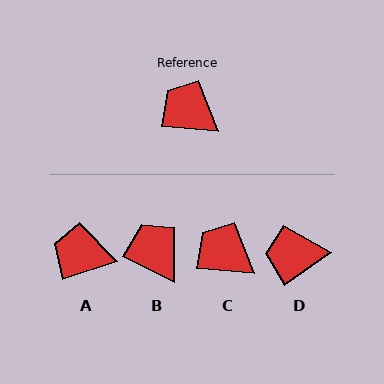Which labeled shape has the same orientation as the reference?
C.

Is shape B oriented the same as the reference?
No, it is off by about 21 degrees.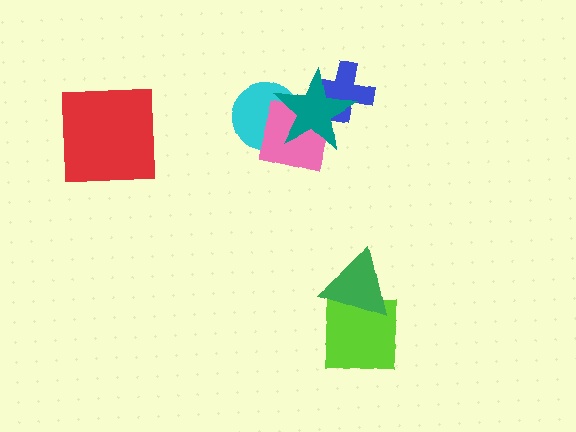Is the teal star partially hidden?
No, no other shape covers it.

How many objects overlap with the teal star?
3 objects overlap with the teal star.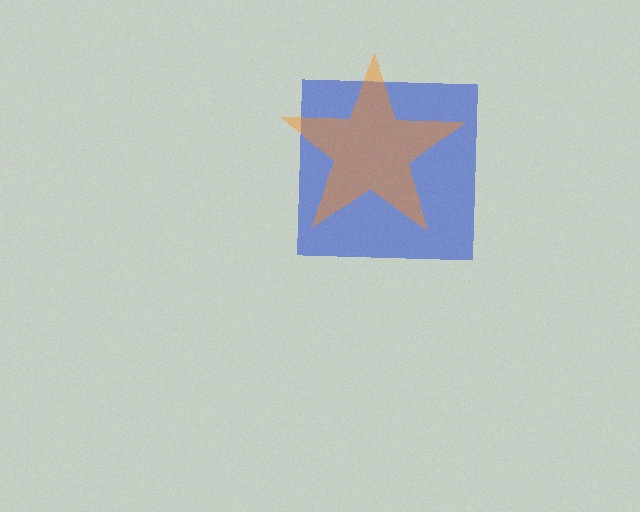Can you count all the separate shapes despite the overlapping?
Yes, there are 2 separate shapes.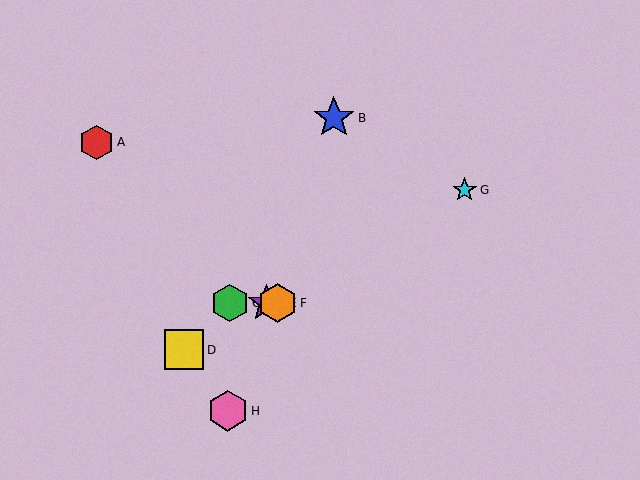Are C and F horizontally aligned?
Yes, both are at y≈303.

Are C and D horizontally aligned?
No, C is at y≈303 and D is at y≈350.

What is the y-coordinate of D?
Object D is at y≈350.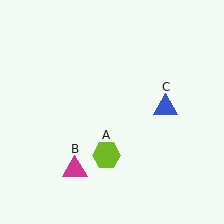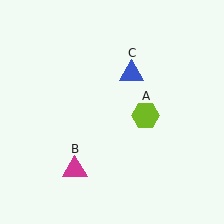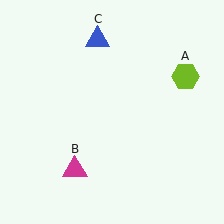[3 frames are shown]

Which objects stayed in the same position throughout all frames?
Magenta triangle (object B) remained stationary.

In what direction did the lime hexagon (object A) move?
The lime hexagon (object A) moved up and to the right.